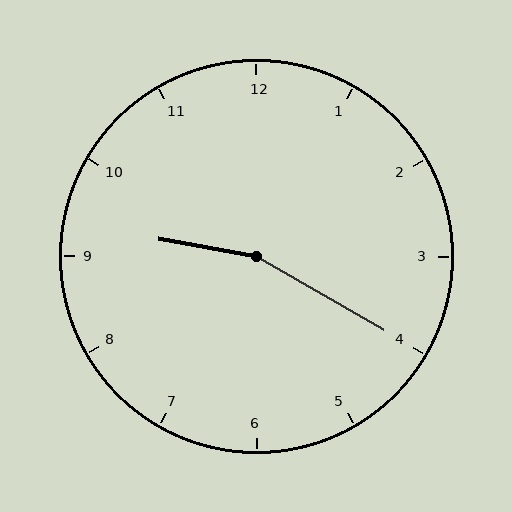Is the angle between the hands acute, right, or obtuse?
It is obtuse.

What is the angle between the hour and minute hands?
Approximately 160 degrees.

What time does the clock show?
9:20.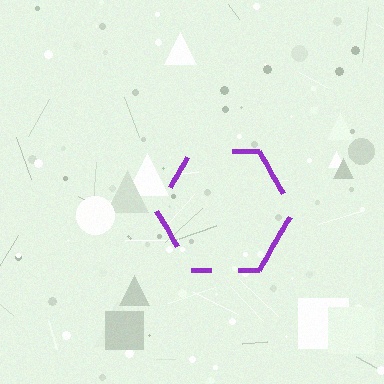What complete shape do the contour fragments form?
The contour fragments form a hexagon.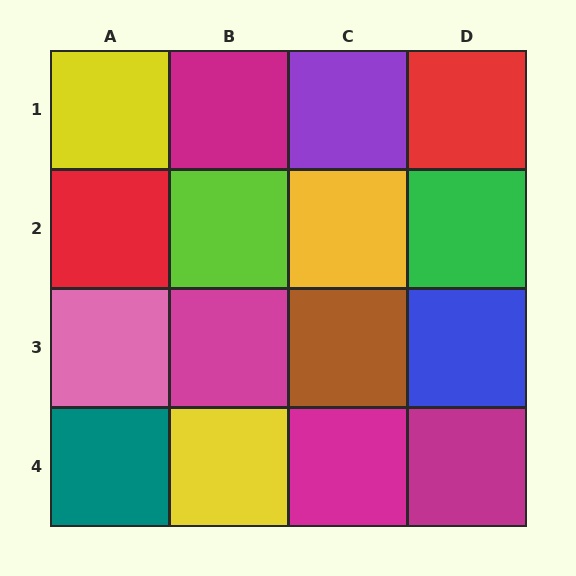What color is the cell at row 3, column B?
Magenta.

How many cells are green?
1 cell is green.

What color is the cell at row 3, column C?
Brown.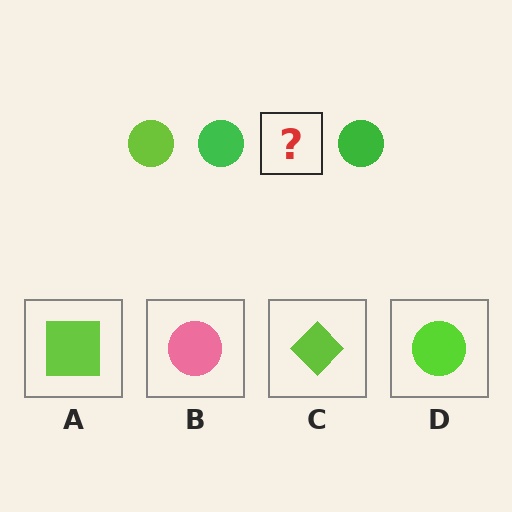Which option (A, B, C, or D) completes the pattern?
D.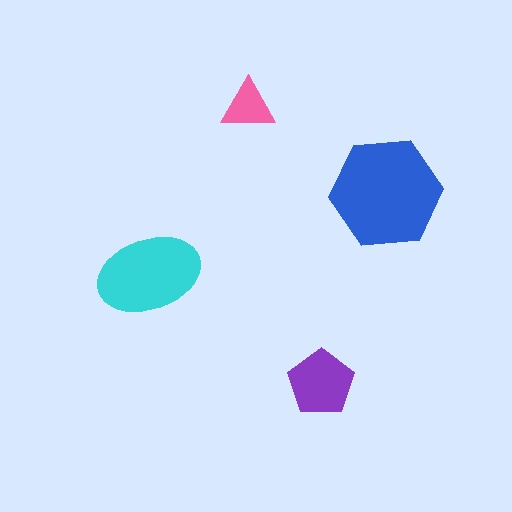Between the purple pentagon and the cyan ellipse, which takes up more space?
The cyan ellipse.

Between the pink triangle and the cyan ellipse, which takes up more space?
The cyan ellipse.